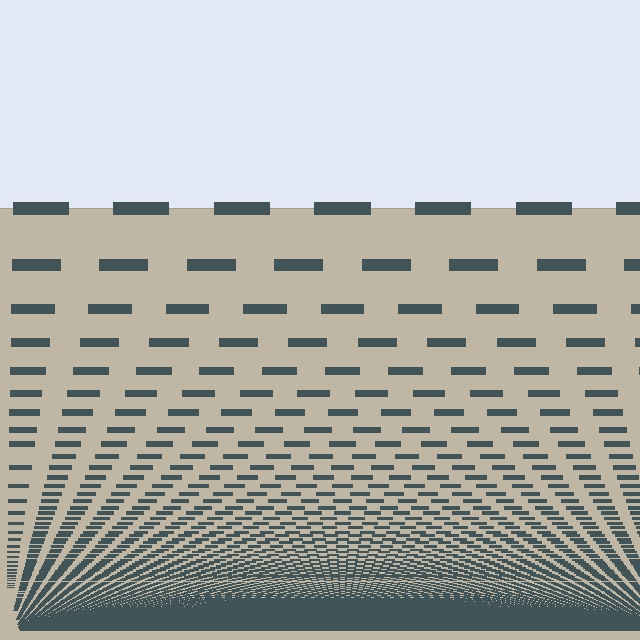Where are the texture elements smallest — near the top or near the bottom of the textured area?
Near the bottom.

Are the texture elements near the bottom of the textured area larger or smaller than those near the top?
Smaller. The gradient is inverted — elements near the bottom are smaller and denser.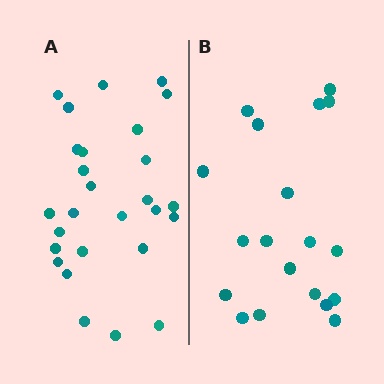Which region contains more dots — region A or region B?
Region A (the left region) has more dots.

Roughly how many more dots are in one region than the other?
Region A has roughly 8 or so more dots than region B.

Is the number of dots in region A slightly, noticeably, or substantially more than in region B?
Region A has noticeably more, but not dramatically so. The ratio is roughly 1.4 to 1.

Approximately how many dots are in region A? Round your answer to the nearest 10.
About 30 dots. (The exact count is 27, which rounds to 30.)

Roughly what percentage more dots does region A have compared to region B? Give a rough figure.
About 40% more.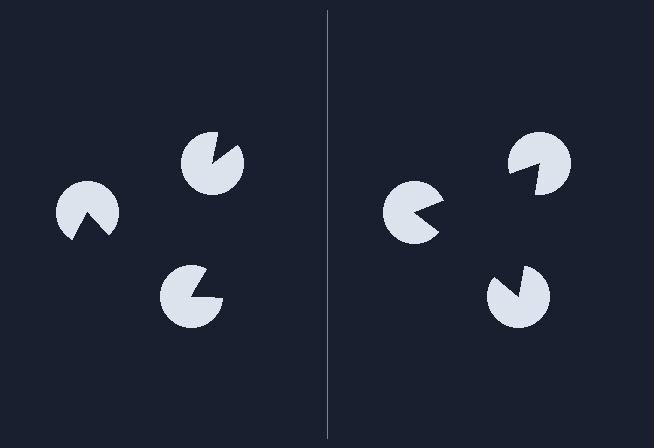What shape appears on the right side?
An illusory triangle.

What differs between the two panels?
The pac-man discs are positioned identically on both sides; only the wedge orientations differ. On the right they align to a triangle; on the left they are misaligned.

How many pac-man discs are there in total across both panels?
6 — 3 on each side.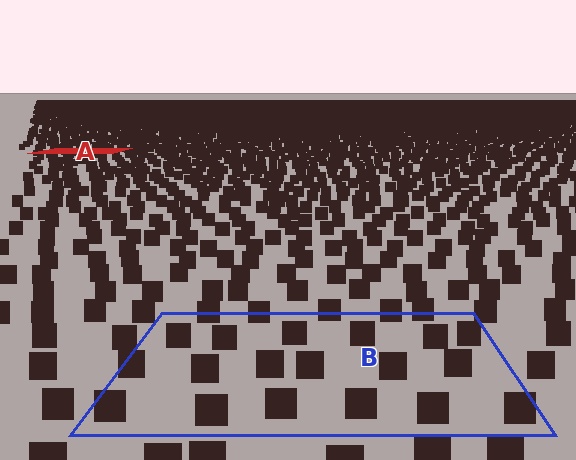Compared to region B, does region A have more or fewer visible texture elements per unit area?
Region A has more texture elements per unit area — they are packed more densely because it is farther away.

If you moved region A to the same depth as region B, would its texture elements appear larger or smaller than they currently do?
They would appear larger. At a closer depth, the same texture elements are projected at a bigger on-screen size.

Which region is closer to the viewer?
Region B is closer. The texture elements there are larger and more spread out.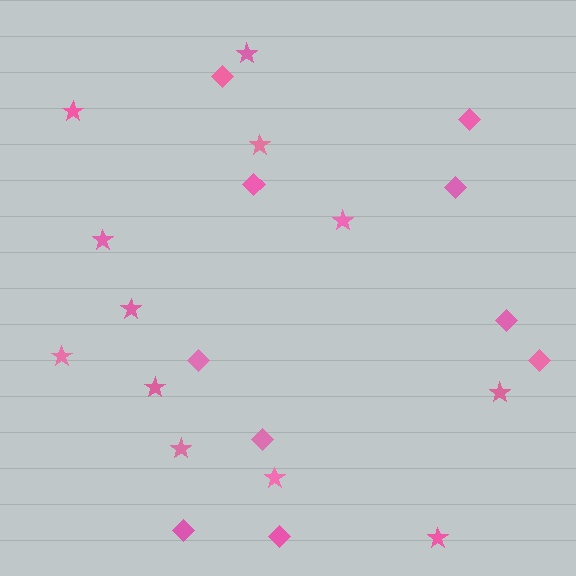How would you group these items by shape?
There are 2 groups: one group of stars (12) and one group of diamonds (10).